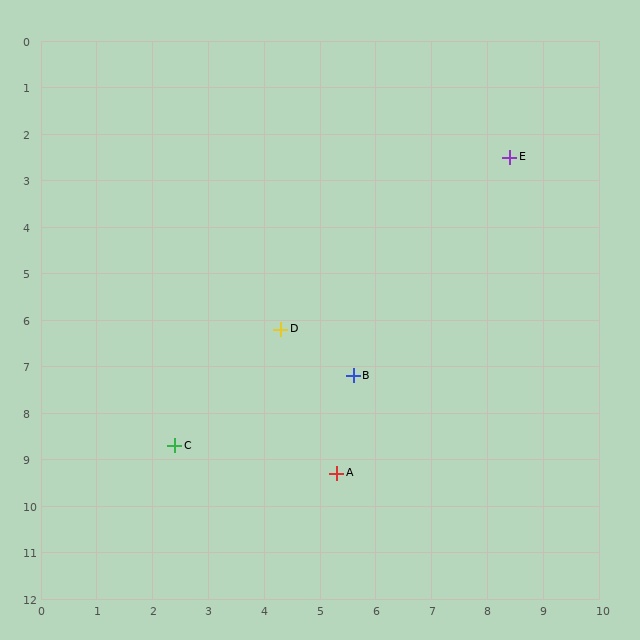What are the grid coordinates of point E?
Point E is at approximately (8.4, 2.5).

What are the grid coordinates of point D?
Point D is at approximately (4.3, 6.2).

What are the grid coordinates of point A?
Point A is at approximately (5.3, 9.3).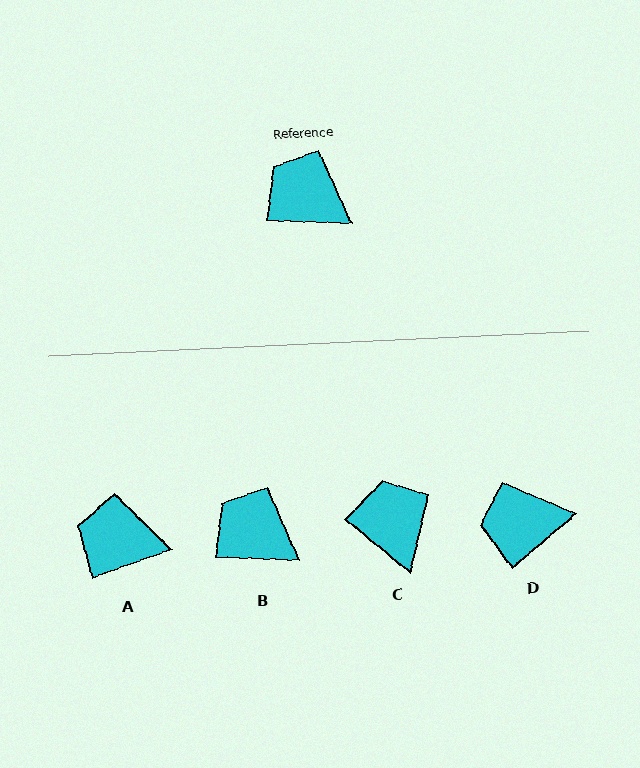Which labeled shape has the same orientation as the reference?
B.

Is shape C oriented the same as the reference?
No, it is off by about 37 degrees.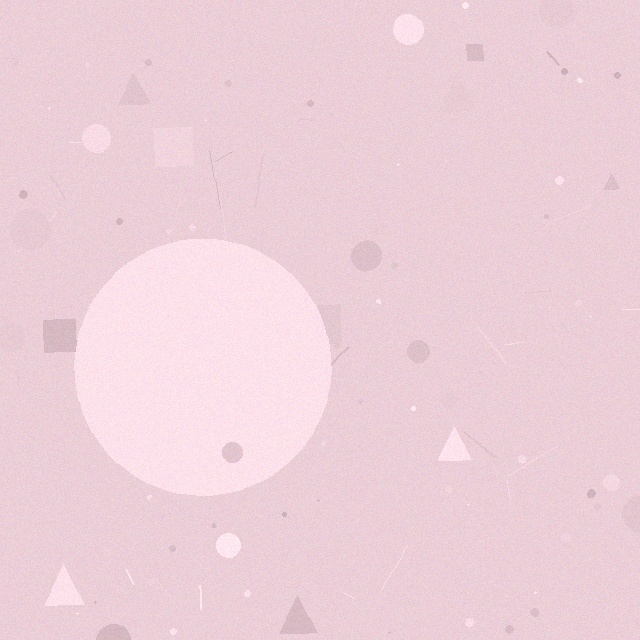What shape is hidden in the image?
A circle is hidden in the image.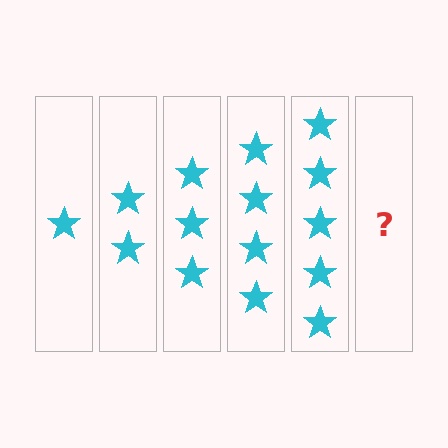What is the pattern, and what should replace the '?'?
The pattern is that each step adds one more star. The '?' should be 6 stars.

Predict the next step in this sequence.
The next step is 6 stars.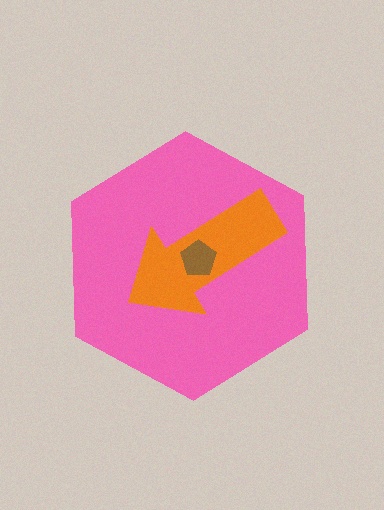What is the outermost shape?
The pink hexagon.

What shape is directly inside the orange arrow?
The brown pentagon.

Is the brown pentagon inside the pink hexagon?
Yes.